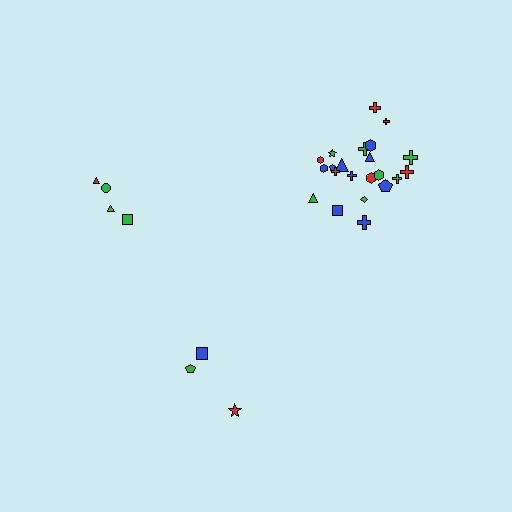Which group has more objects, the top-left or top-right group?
The top-right group.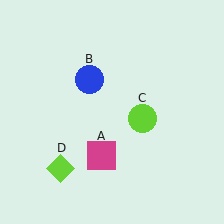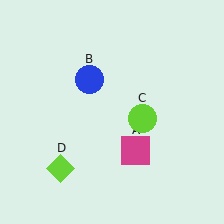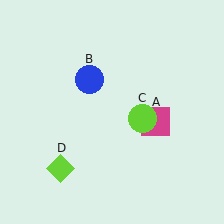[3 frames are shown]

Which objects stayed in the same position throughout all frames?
Blue circle (object B) and lime circle (object C) and lime diamond (object D) remained stationary.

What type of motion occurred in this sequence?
The magenta square (object A) rotated counterclockwise around the center of the scene.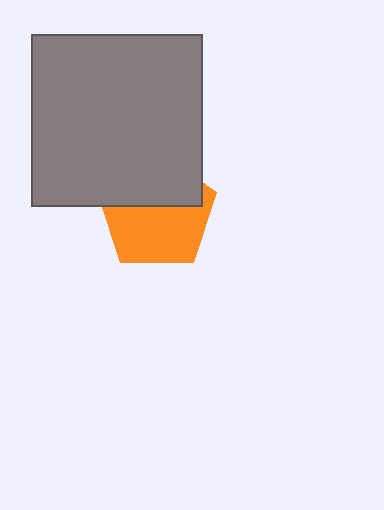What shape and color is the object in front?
The object in front is a gray square.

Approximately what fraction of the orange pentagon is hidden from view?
Roughly 43% of the orange pentagon is hidden behind the gray square.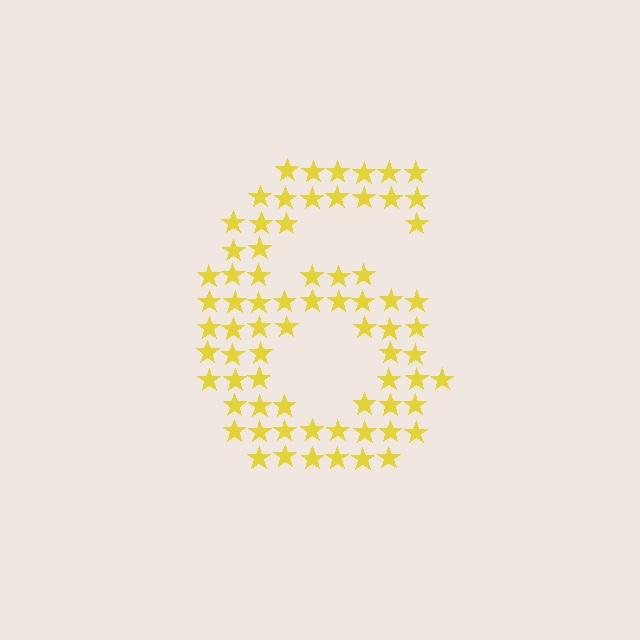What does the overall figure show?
The overall figure shows the digit 6.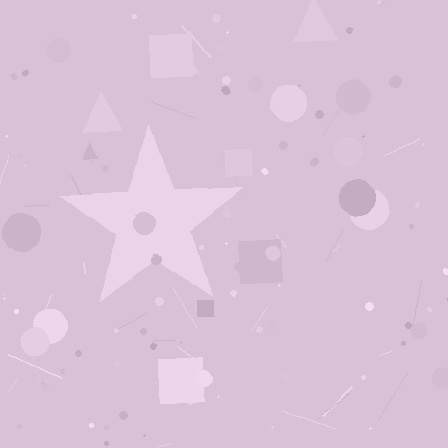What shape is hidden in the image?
A star is hidden in the image.